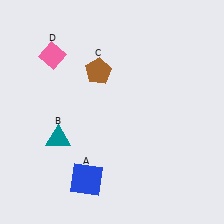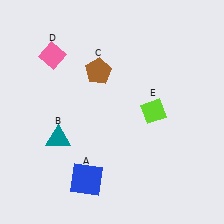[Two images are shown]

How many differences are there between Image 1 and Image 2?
There is 1 difference between the two images.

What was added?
A lime diamond (E) was added in Image 2.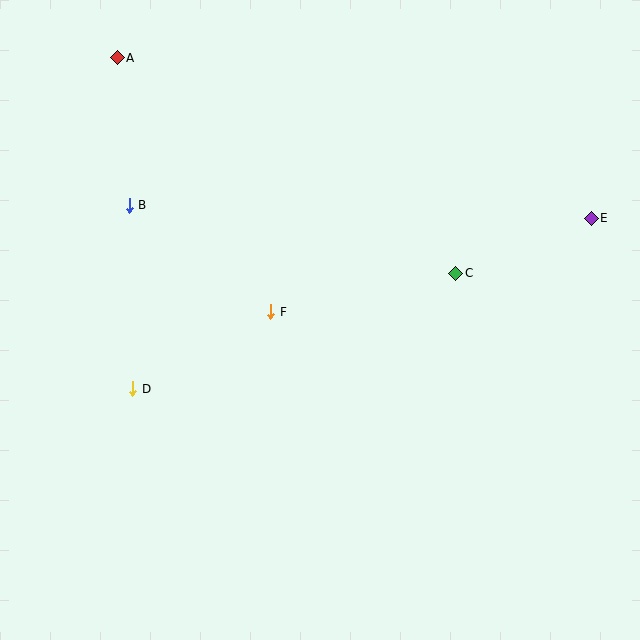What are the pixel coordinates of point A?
Point A is at (117, 58).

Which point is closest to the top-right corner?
Point E is closest to the top-right corner.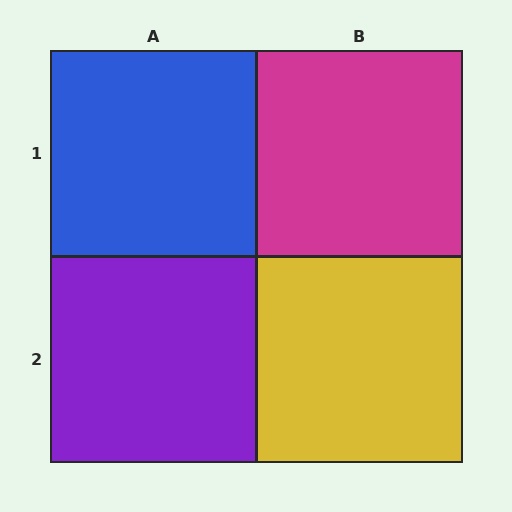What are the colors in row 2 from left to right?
Purple, yellow.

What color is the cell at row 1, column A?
Blue.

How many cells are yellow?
1 cell is yellow.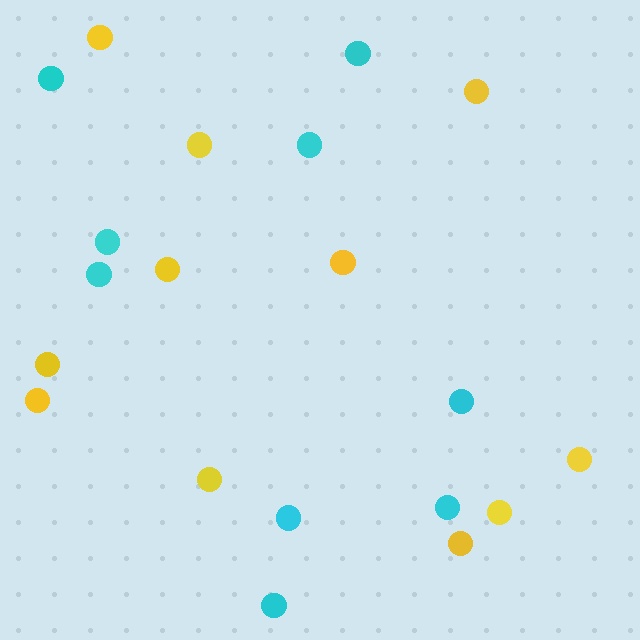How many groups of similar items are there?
There are 2 groups: one group of cyan circles (9) and one group of yellow circles (11).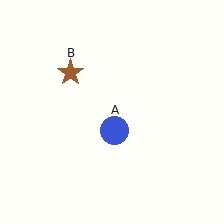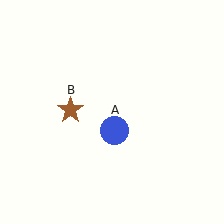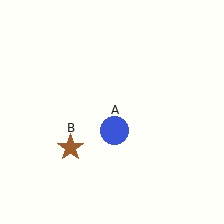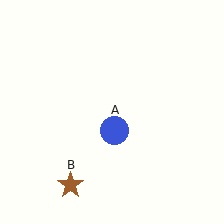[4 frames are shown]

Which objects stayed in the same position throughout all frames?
Blue circle (object A) remained stationary.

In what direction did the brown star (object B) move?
The brown star (object B) moved down.